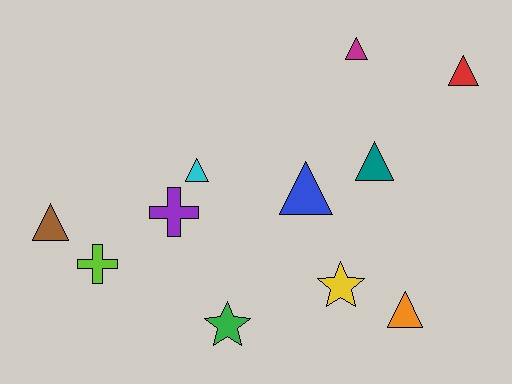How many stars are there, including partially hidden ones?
There are 2 stars.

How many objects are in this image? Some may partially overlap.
There are 11 objects.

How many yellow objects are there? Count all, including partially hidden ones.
There is 1 yellow object.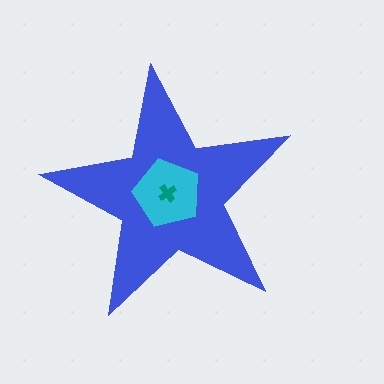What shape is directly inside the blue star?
The cyan pentagon.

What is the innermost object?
The teal cross.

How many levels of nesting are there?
3.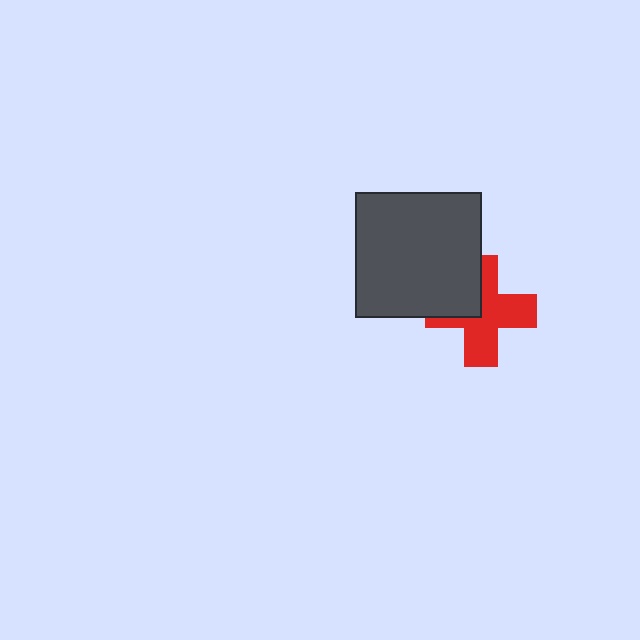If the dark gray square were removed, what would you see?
You would see the complete red cross.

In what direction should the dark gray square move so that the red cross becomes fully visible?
The dark gray square should move toward the upper-left. That is the shortest direction to clear the overlap and leave the red cross fully visible.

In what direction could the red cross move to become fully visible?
The red cross could move toward the lower-right. That would shift it out from behind the dark gray square entirely.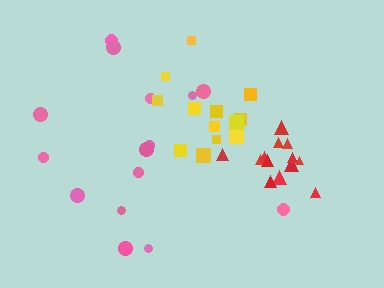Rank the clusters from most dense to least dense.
red, yellow, pink.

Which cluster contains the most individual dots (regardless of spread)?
Pink (16).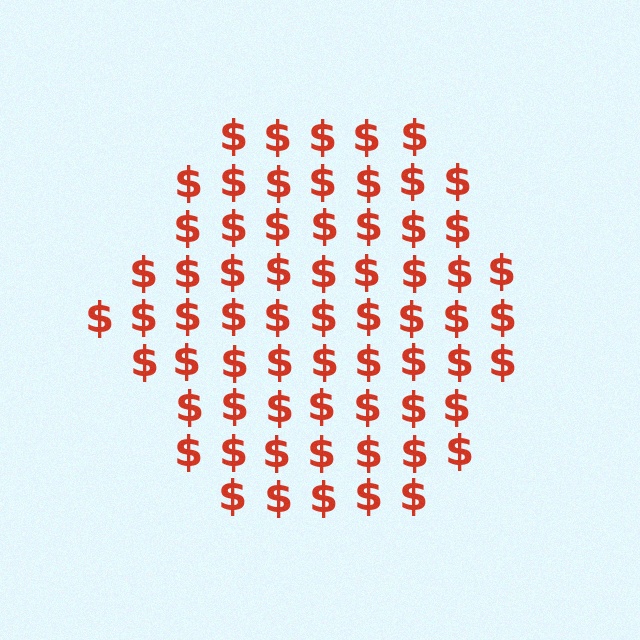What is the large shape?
The large shape is a hexagon.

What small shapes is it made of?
It is made of small dollar signs.